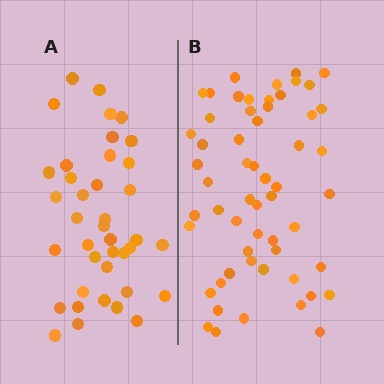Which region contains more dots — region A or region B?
Region B (the right region) has more dots.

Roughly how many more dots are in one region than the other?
Region B has approximately 20 more dots than region A.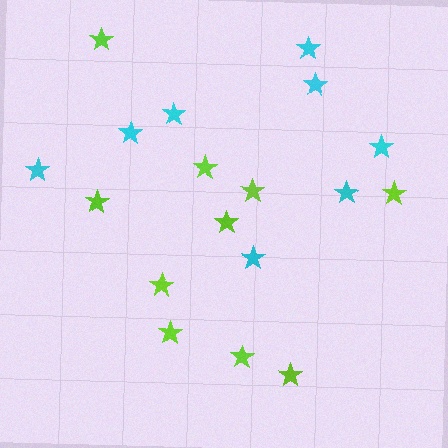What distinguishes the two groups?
There are 2 groups: one group of lime stars (10) and one group of cyan stars (8).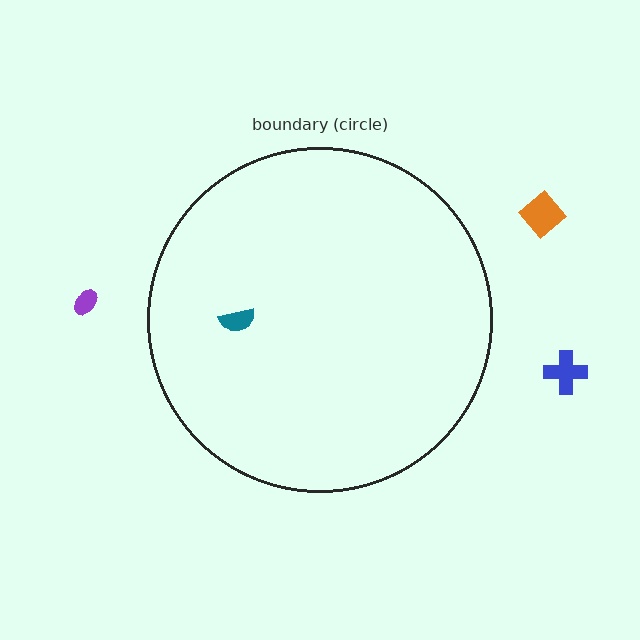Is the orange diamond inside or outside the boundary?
Outside.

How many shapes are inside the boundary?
1 inside, 3 outside.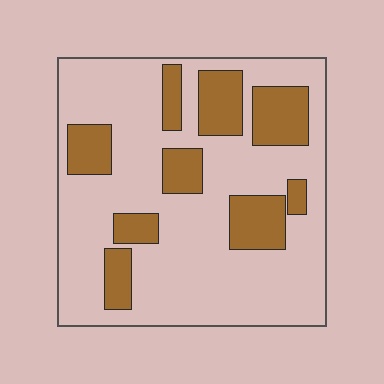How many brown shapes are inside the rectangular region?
9.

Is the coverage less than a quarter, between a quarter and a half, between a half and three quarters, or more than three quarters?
Between a quarter and a half.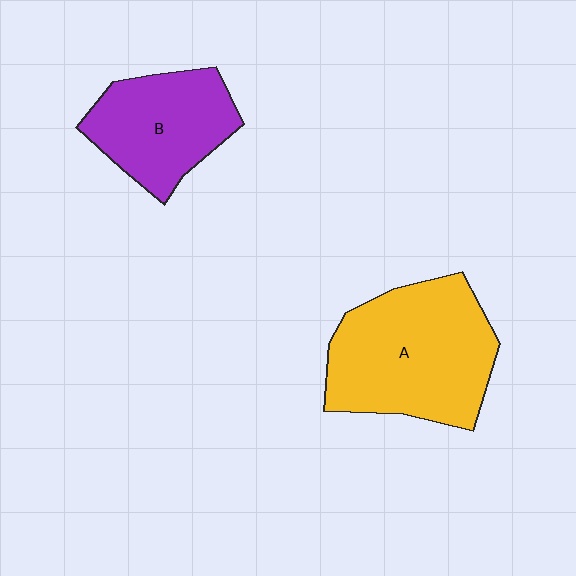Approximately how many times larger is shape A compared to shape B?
Approximately 1.5 times.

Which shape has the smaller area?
Shape B (purple).